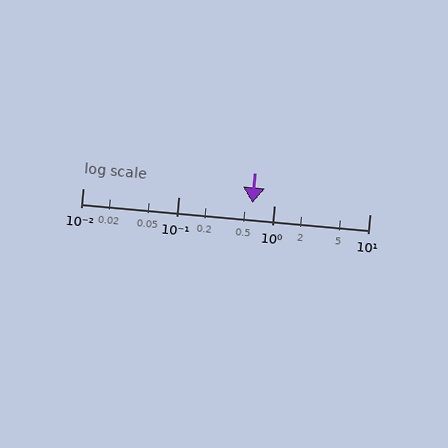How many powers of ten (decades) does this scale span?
The scale spans 3 decades, from 0.01 to 10.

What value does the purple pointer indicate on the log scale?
The pointer indicates approximately 0.6.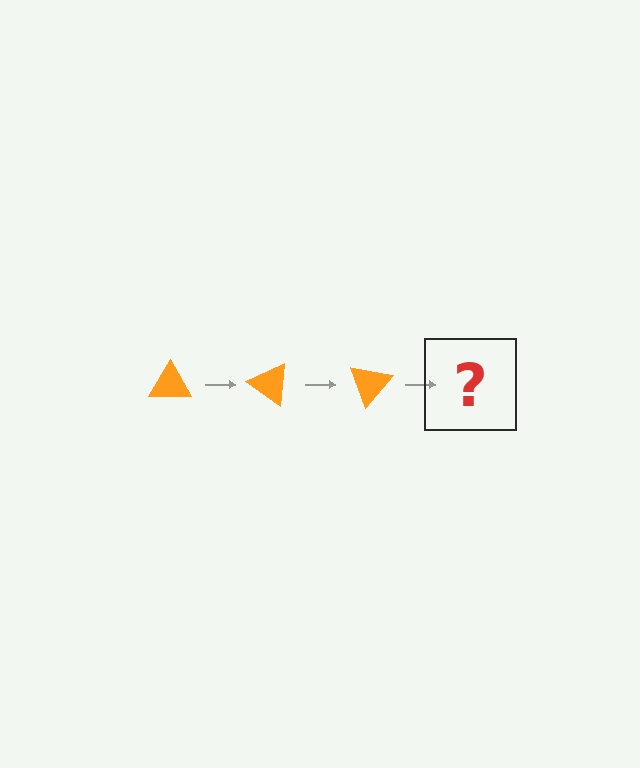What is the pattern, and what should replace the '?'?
The pattern is that the triangle rotates 35 degrees each step. The '?' should be an orange triangle rotated 105 degrees.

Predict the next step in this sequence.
The next step is an orange triangle rotated 105 degrees.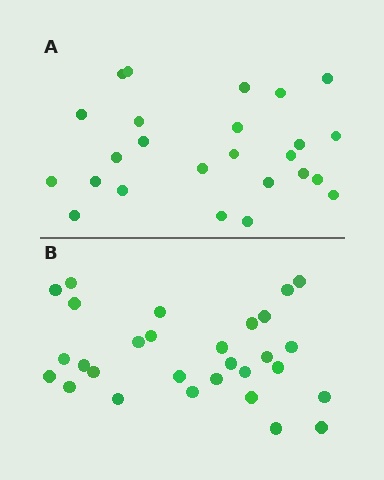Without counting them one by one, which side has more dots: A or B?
Region B (the bottom region) has more dots.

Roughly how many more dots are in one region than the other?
Region B has about 4 more dots than region A.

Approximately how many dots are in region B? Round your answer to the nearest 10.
About 30 dots. (The exact count is 29, which rounds to 30.)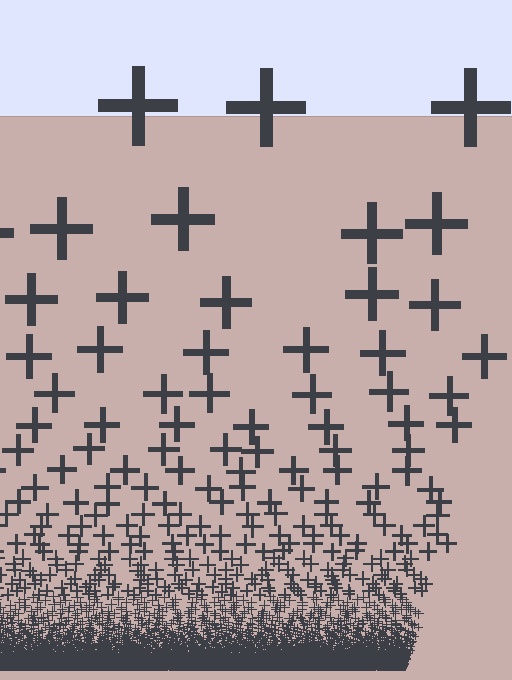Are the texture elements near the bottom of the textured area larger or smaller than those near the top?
Smaller. The gradient is inverted — elements near the bottom are smaller and denser.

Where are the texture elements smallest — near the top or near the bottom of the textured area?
Near the bottom.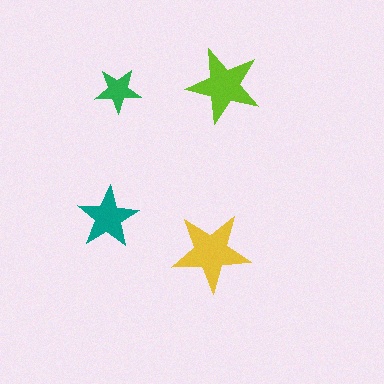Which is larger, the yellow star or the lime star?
The yellow one.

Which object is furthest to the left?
The teal star is leftmost.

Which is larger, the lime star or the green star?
The lime one.